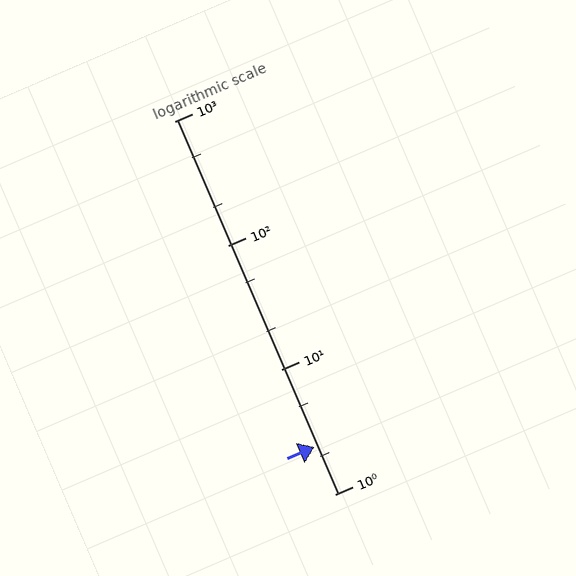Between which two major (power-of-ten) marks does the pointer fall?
The pointer is between 1 and 10.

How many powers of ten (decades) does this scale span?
The scale spans 3 decades, from 1 to 1000.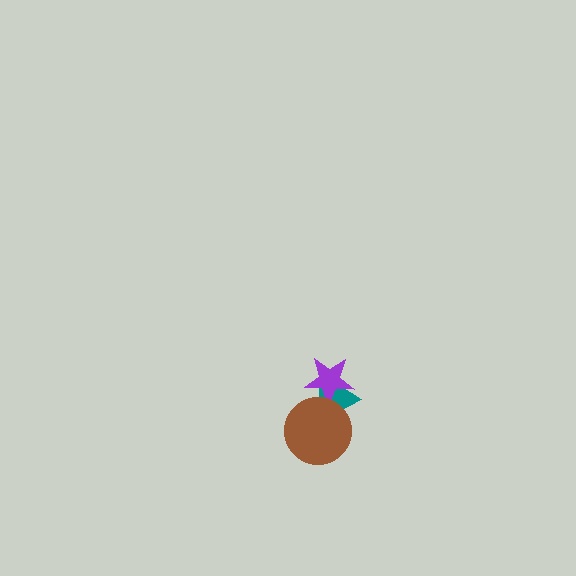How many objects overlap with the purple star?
2 objects overlap with the purple star.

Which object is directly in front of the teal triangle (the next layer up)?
The purple star is directly in front of the teal triangle.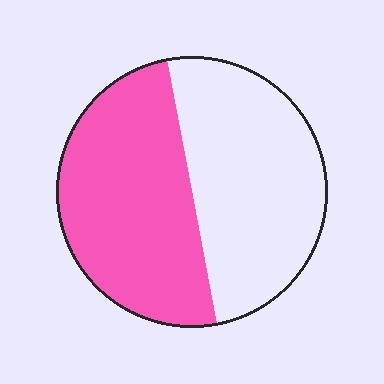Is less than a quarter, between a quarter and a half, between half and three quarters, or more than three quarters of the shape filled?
Between half and three quarters.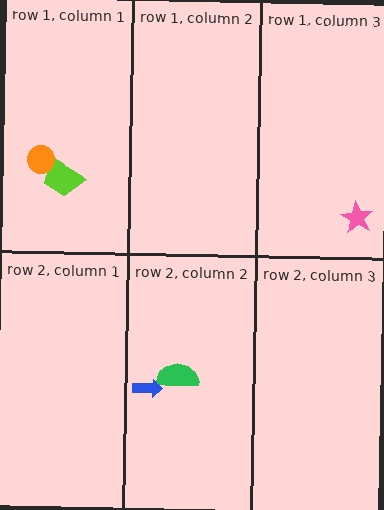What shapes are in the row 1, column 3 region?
The pink star.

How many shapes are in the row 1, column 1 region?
2.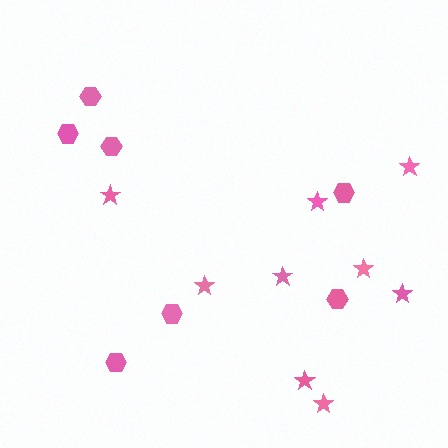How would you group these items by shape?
There are 2 groups: one group of hexagons (7) and one group of stars (9).